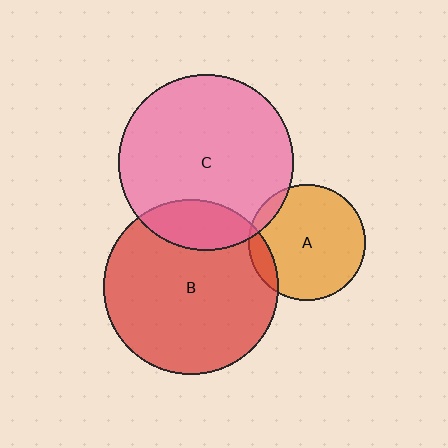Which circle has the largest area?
Circle B (red).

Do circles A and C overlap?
Yes.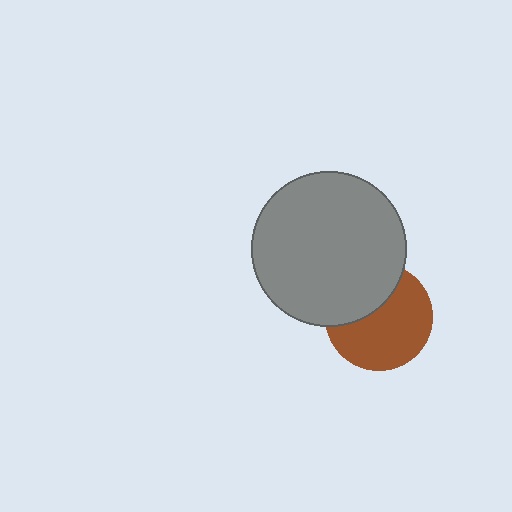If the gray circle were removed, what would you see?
You would see the complete brown circle.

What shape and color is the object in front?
The object in front is a gray circle.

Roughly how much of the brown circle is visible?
About half of it is visible (roughly 64%).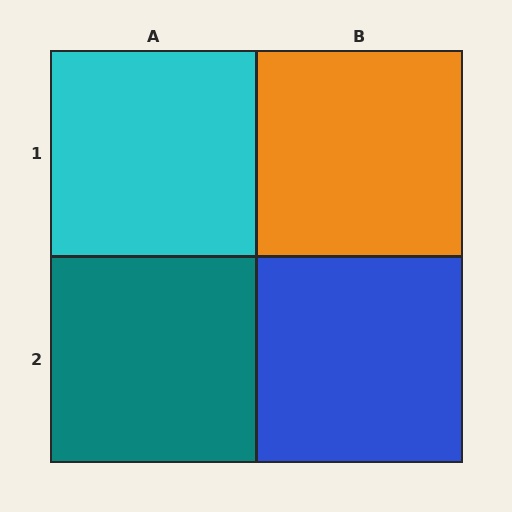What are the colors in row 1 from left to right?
Cyan, orange.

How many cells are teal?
1 cell is teal.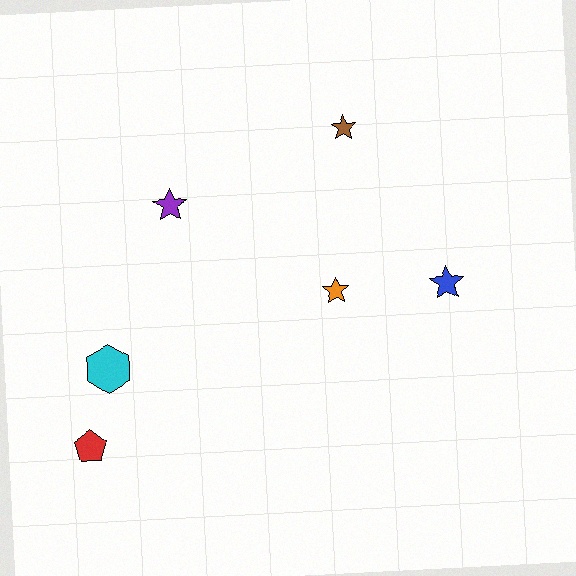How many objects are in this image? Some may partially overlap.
There are 6 objects.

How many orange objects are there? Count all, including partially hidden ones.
There is 1 orange object.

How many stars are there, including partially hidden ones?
There are 4 stars.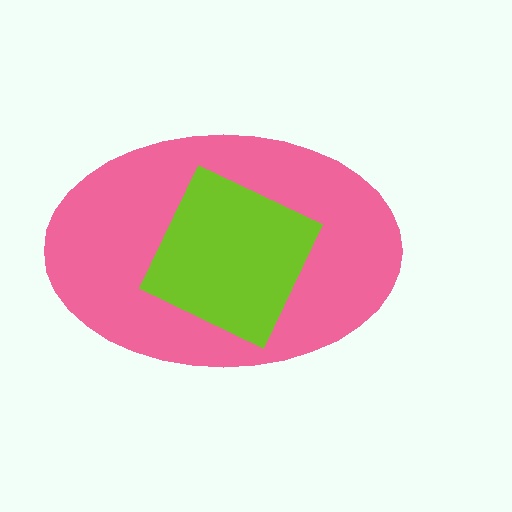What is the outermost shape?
The pink ellipse.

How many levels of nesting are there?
2.